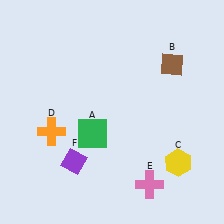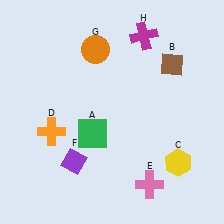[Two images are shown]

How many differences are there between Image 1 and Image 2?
There are 2 differences between the two images.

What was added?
An orange circle (G), a magenta cross (H) were added in Image 2.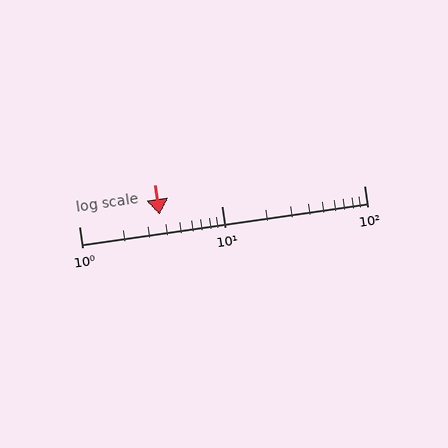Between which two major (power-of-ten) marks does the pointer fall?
The pointer is between 1 and 10.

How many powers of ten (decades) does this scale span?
The scale spans 2 decades, from 1 to 100.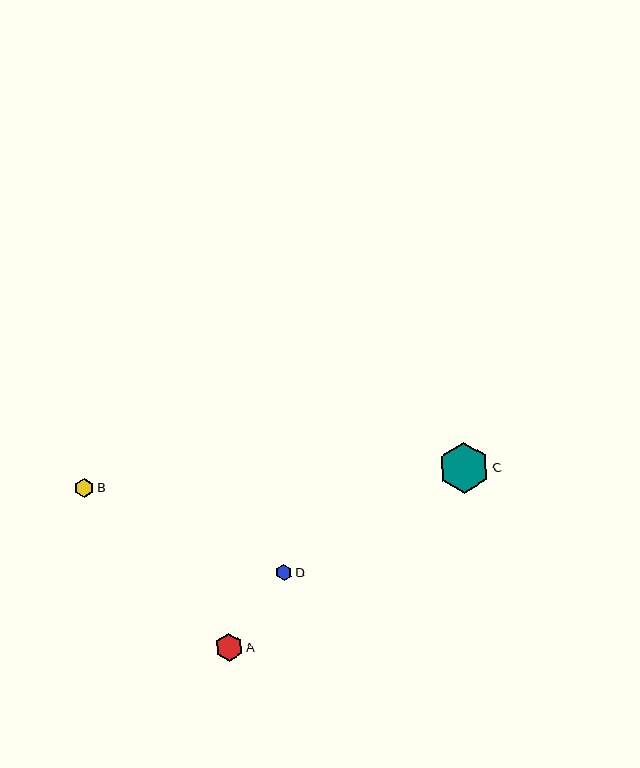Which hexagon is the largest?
Hexagon C is the largest with a size of approximately 51 pixels.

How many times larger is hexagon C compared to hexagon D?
Hexagon C is approximately 3.1 times the size of hexagon D.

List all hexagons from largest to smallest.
From largest to smallest: C, A, B, D.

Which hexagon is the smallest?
Hexagon D is the smallest with a size of approximately 16 pixels.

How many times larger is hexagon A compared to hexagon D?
Hexagon A is approximately 1.7 times the size of hexagon D.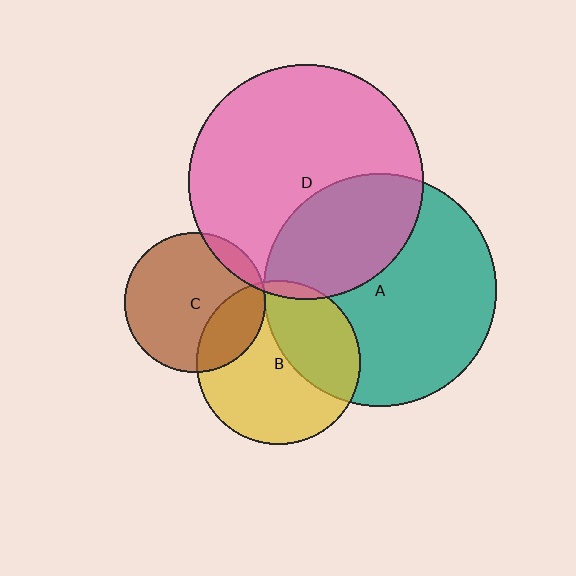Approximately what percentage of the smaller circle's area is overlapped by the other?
Approximately 5%.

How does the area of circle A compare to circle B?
Approximately 2.0 times.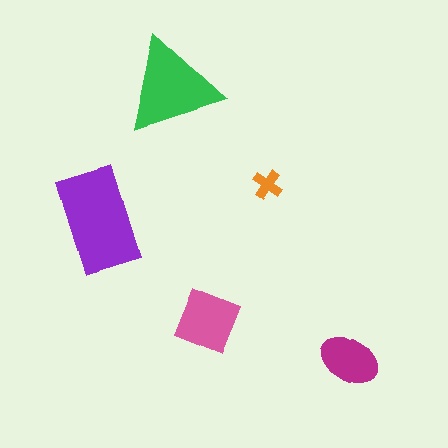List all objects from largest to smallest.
The purple rectangle, the green triangle, the pink diamond, the magenta ellipse, the orange cross.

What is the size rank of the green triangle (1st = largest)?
2nd.